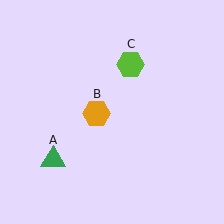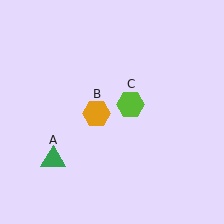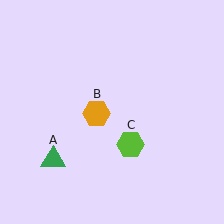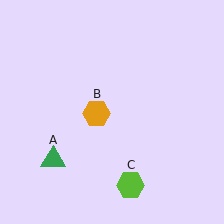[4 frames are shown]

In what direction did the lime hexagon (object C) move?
The lime hexagon (object C) moved down.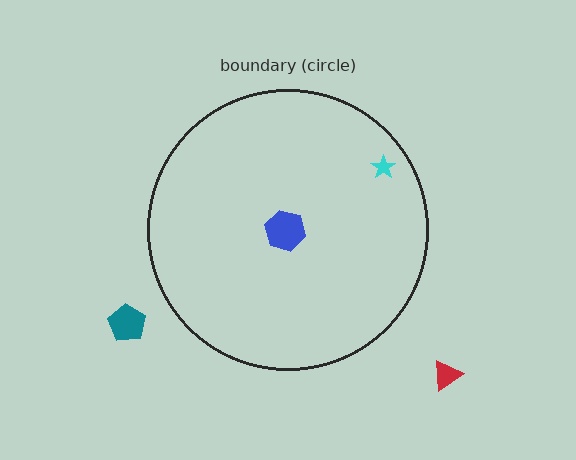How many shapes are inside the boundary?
2 inside, 2 outside.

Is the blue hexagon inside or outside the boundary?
Inside.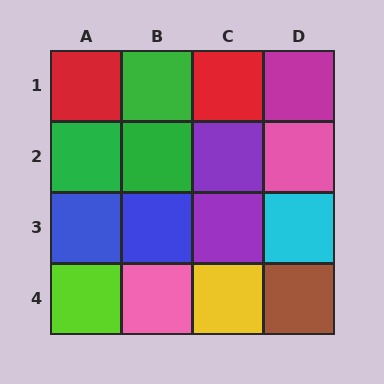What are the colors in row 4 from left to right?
Lime, pink, yellow, brown.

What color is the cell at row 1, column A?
Red.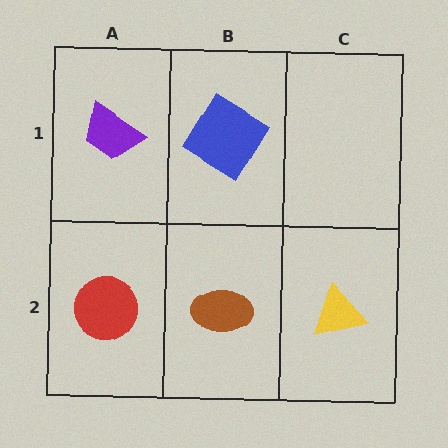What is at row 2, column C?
A yellow triangle.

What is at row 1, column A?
A purple trapezoid.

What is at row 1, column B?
A blue diamond.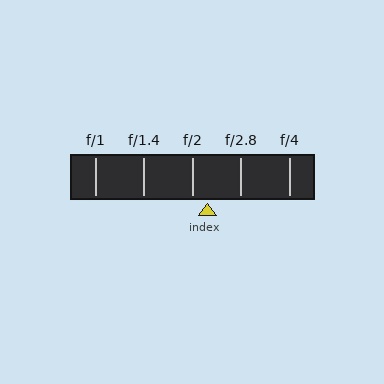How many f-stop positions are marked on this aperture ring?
There are 5 f-stop positions marked.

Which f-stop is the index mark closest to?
The index mark is closest to f/2.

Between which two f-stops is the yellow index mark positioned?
The index mark is between f/2 and f/2.8.